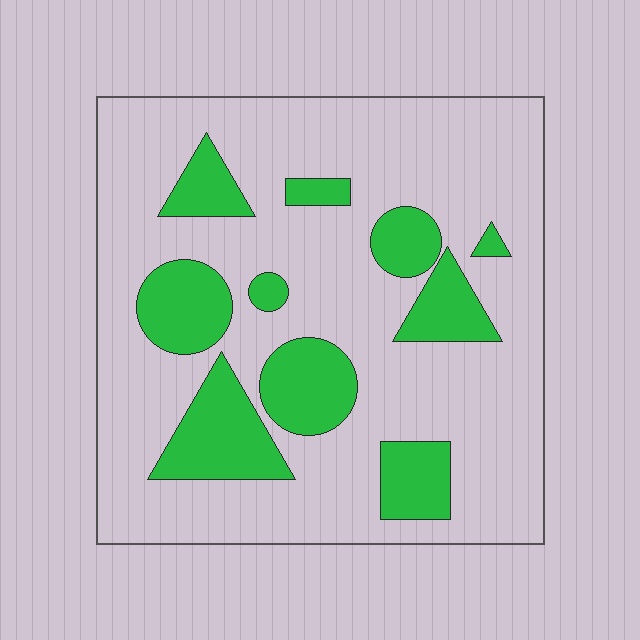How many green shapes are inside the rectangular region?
10.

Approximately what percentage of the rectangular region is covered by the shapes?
Approximately 25%.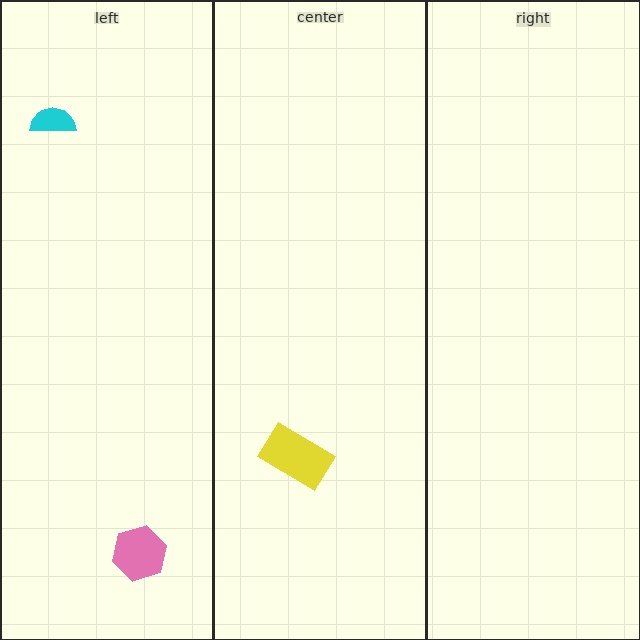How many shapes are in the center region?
1.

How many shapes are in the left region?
2.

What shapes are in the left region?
The pink hexagon, the cyan semicircle.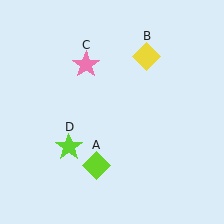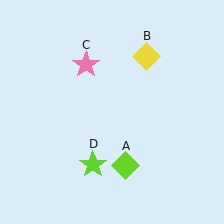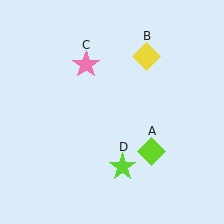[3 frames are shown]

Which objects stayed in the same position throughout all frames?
Yellow diamond (object B) and pink star (object C) remained stationary.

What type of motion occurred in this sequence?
The lime diamond (object A), lime star (object D) rotated counterclockwise around the center of the scene.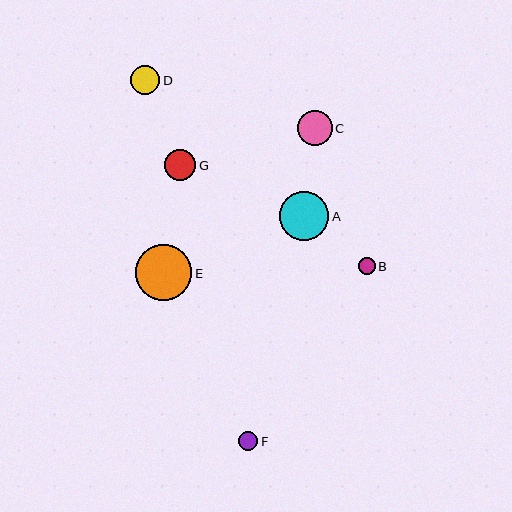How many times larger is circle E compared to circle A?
Circle E is approximately 1.1 times the size of circle A.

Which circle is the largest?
Circle E is the largest with a size of approximately 56 pixels.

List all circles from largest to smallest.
From largest to smallest: E, A, C, G, D, F, B.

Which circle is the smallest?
Circle B is the smallest with a size of approximately 17 pixels.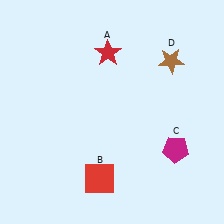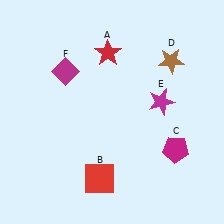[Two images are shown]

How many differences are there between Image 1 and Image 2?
There are 2 differences between the two images.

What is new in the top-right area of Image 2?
A magenta star (E) was added in the top-right area of Image 2.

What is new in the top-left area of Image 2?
A magenta diamond (F) was added in the top-left area of Image 2.